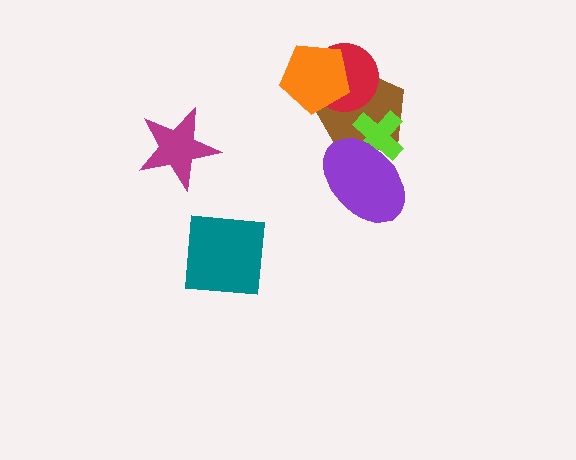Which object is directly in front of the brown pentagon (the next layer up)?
The lime cross is directly in front of the brown pentagon.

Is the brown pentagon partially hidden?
Yes, it is partially covered by another shape.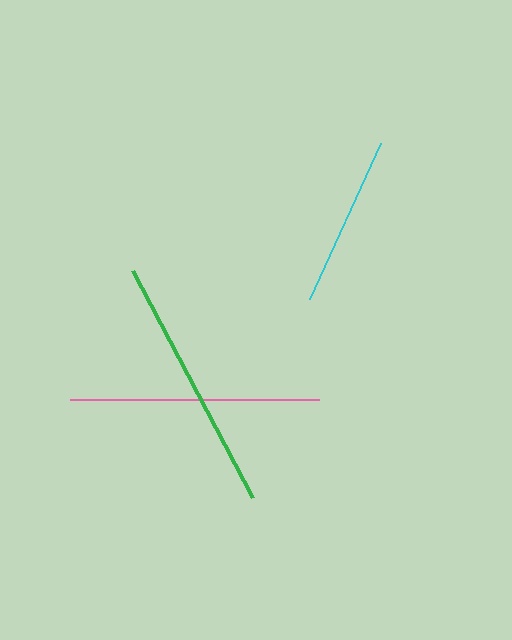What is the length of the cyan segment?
The cyan segment is approximately 172 pixels long.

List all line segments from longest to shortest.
From longest to shortest: green, pink, cyan.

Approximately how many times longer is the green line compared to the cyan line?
The green line is approximately 1.5 times the length of the cyan line.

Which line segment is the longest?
The green line is the longest at approximately 257 pixels.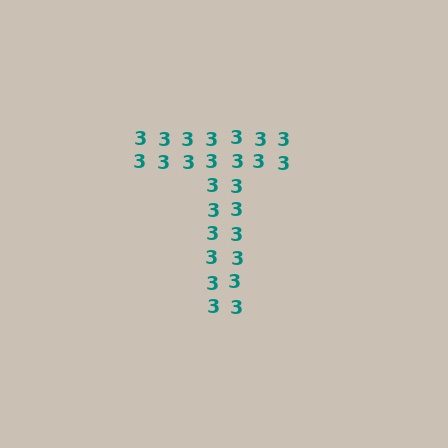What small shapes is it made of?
It is made of small digit 3's.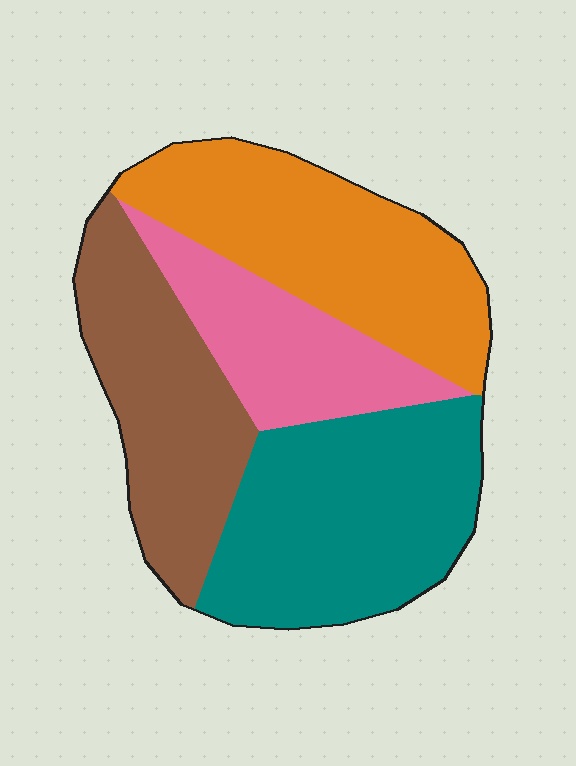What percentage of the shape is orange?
Orange covers 28% of the shape.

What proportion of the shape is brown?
Brown takes up between a sixth and a third of the shape.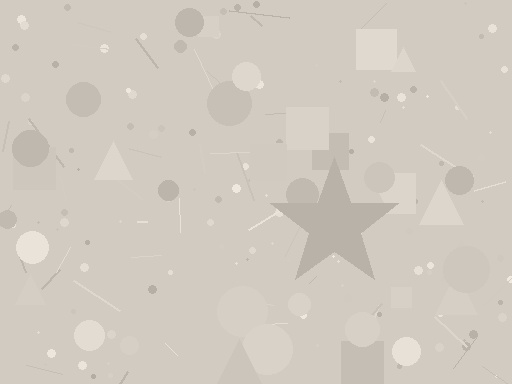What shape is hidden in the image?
A star is hidden in the image.